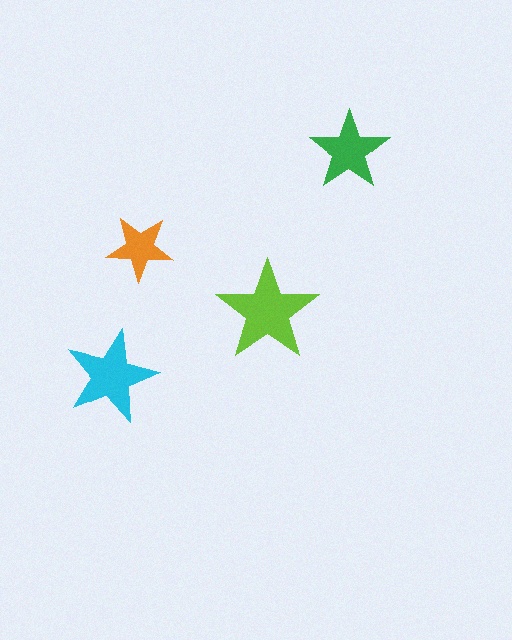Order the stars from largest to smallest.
the lime one, the cyan one, the green one, the orange one.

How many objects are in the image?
There are 4 objects in the image.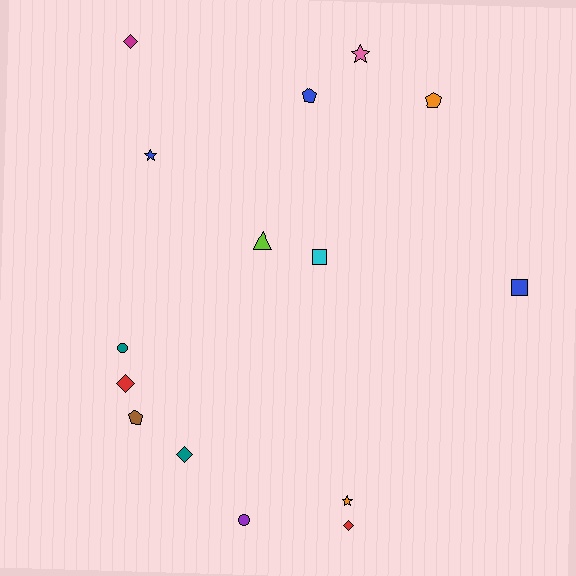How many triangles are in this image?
There is 1 triangle.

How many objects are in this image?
There are 15 objects.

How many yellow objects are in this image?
There are no yellow objects.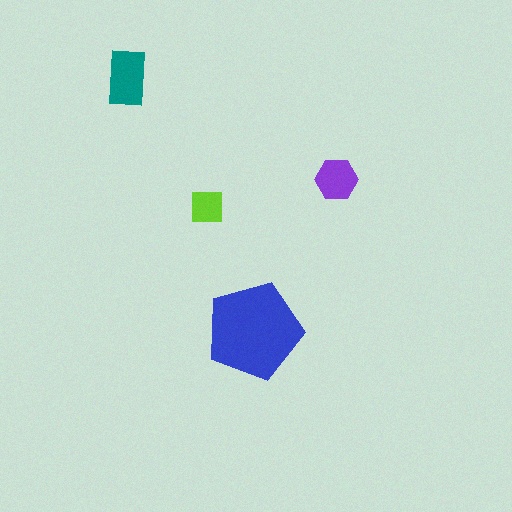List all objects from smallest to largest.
The lime square, the purple hexagon, the teal rectangle, the blue pentagon.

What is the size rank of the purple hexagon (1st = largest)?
3rd.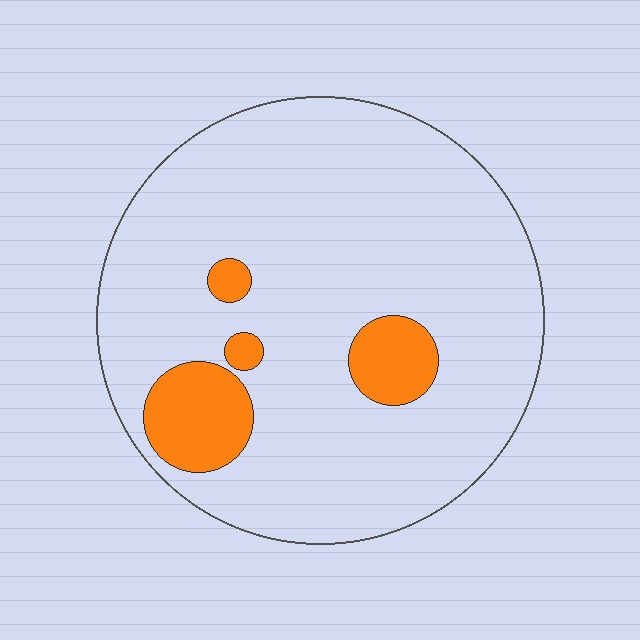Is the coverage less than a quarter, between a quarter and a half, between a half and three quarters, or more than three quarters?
Less than a quarter.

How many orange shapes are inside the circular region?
4.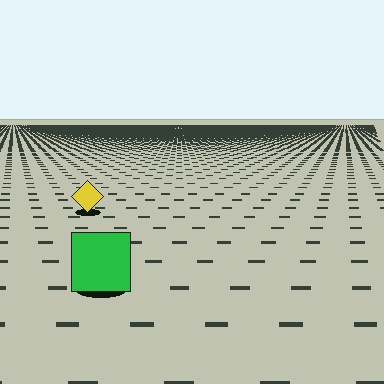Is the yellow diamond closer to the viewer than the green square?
No. The green square is closer — you can tell from the texture gradient: the ground texture is coarser near it.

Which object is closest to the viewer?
The green square is closest. The texture marks near it are larger and more spread out.